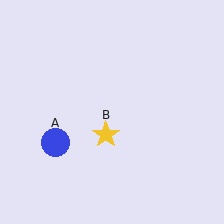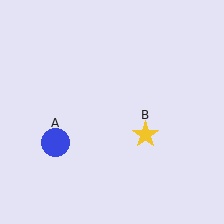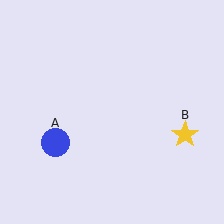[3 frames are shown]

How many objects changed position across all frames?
1 object changed position: yellow star (object B).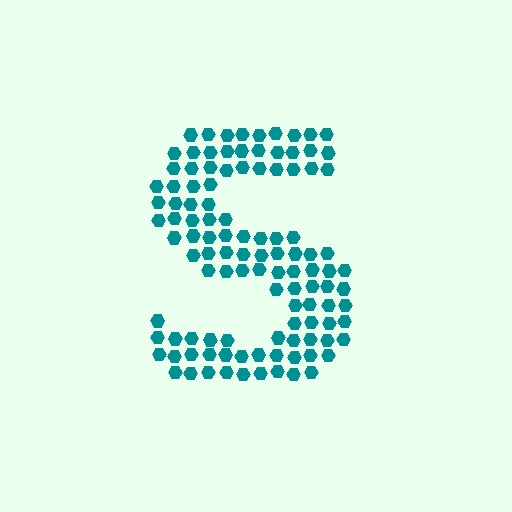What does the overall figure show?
The overall figure shows the letter S.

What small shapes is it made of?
It is made of small hexagons.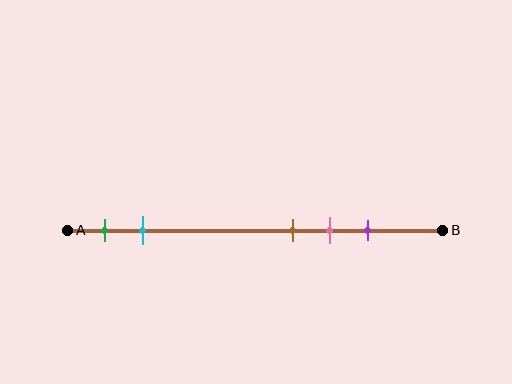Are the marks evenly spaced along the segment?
No, the marks are not evenly spaced.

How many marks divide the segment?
There are 5 marks dividing the segment.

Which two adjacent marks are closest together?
The brown and pink marks are the closest adjacent pair.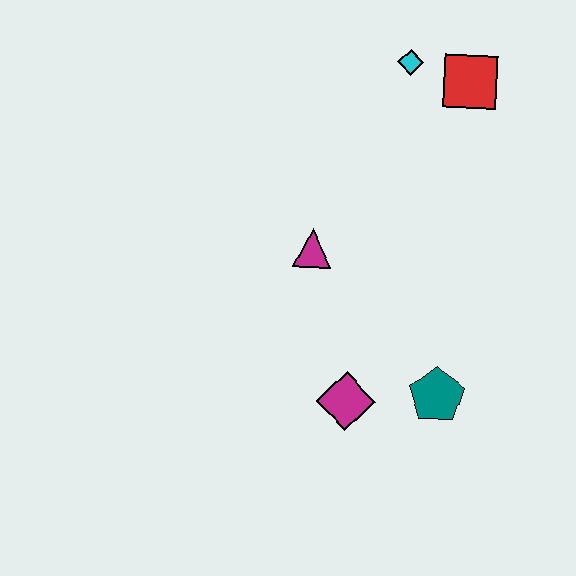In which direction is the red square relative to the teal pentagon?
The red square is above the teal pentagon.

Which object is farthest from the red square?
The magenta diamond is farthest from the red square.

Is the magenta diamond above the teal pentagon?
No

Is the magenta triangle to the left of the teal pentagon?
Yes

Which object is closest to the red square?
The cyan diamond is closest to the red square.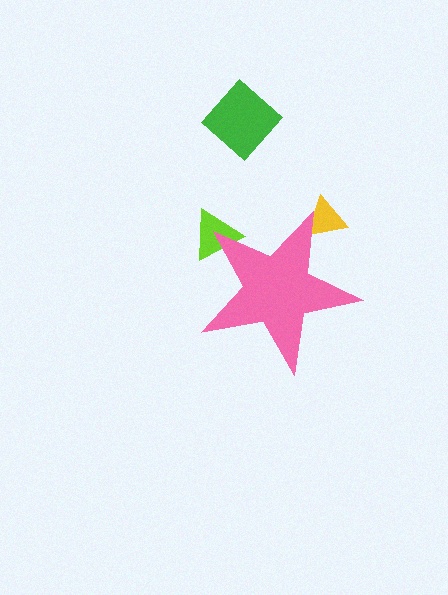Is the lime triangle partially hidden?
Yes, the lime triangle is partially hidden behind the pink star.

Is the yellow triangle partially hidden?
Yes, the yellow triangle is partially hidden behind the pink star.